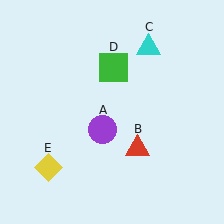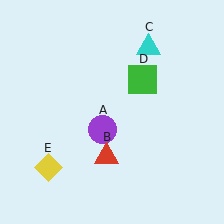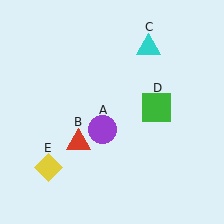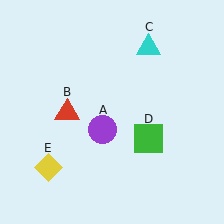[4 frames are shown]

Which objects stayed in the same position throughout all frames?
Purple circle (object A) and cyan triangle (object C) and yellow diamond (object E) remained stationary.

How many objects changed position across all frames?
2 objects changed position: red triangle (object B), green square (object D).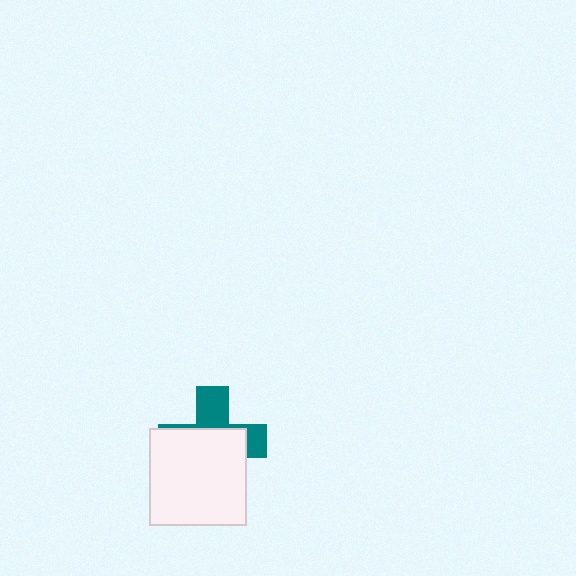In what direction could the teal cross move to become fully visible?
The teal cross could move up. That would shift it out from behind the white square entirely.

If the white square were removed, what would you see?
You would see the complete teal cross.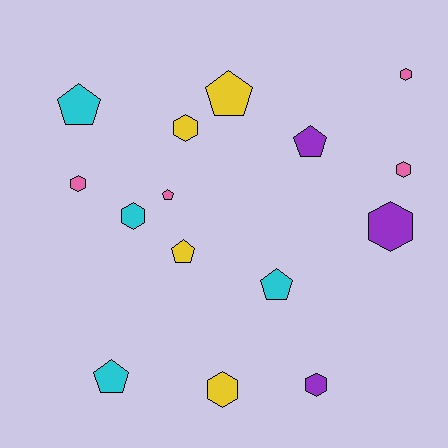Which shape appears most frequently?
Hexagon, with 8 objects.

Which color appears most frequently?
Pink, with 4 objects.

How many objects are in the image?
There are 15 objects.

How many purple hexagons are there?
There are 2 purple hexagons.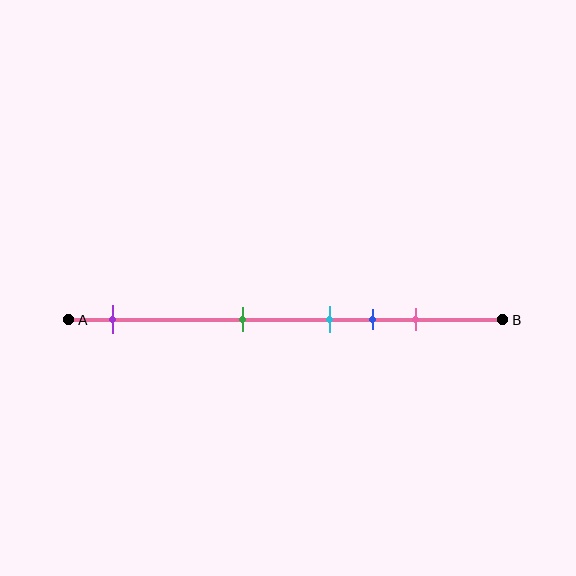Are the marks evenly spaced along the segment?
No, the marks are not evenly spaced.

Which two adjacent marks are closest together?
The cyan and blue marks are the closest adjacent pair.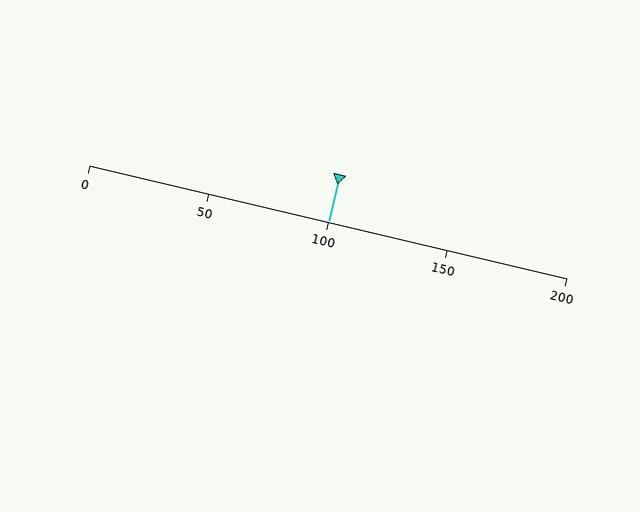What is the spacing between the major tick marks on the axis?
The major ticks are spaced 50 apart.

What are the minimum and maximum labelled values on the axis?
The axis runs from 0 to 200.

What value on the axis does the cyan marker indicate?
The marker indicates approximately 100.